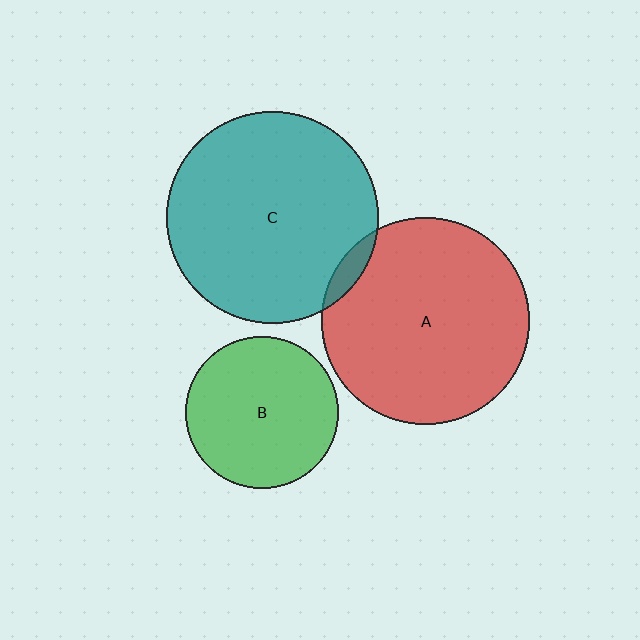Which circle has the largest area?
Circle C (teal).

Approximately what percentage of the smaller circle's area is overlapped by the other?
Approximately 5%.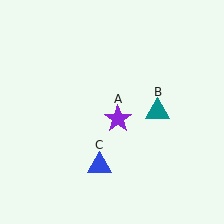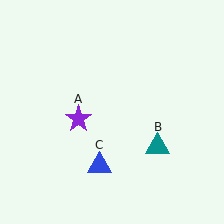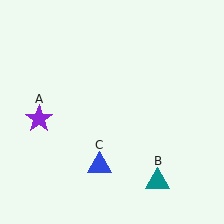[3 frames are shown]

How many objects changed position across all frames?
2 objects changed position: purple star (object A), teal triangle (object B).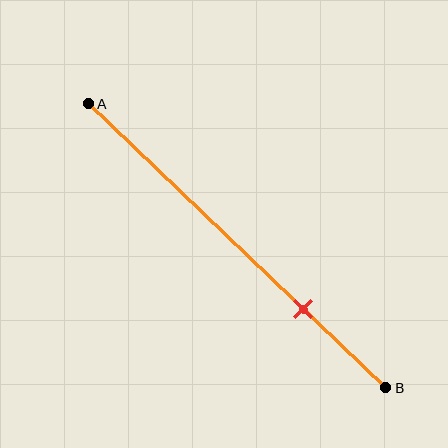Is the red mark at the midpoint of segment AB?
No, the mark is at about 70% from A, not at the 50% midpoint.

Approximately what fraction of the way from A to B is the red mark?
The red mark is approximately 70% of the way from A to B.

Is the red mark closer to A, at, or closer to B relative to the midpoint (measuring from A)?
The red mark is closer to point B than the midpoint of segment AB.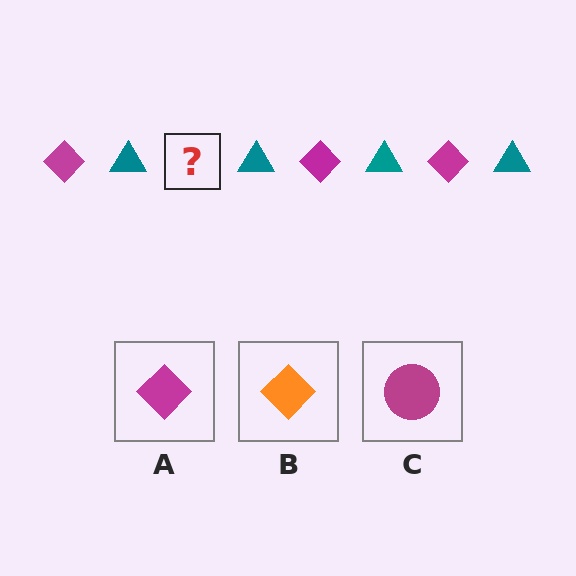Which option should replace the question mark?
Option A.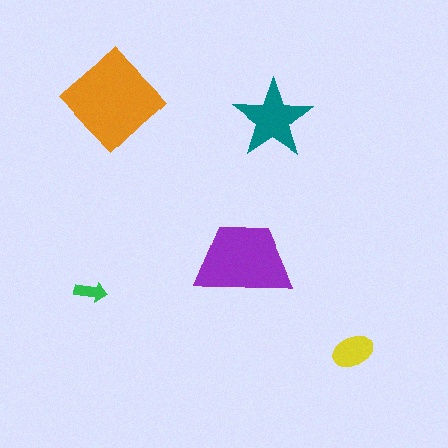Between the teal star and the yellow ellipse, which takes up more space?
The teal star.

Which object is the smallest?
The green arrow.